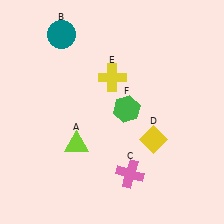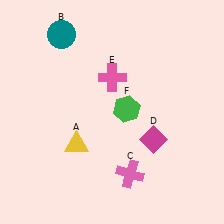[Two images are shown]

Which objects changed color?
A changed from lime to yellow. D changed from yellow to magenta. E changed from yellow to pink.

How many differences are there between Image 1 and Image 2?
There are 3 differences between the two images.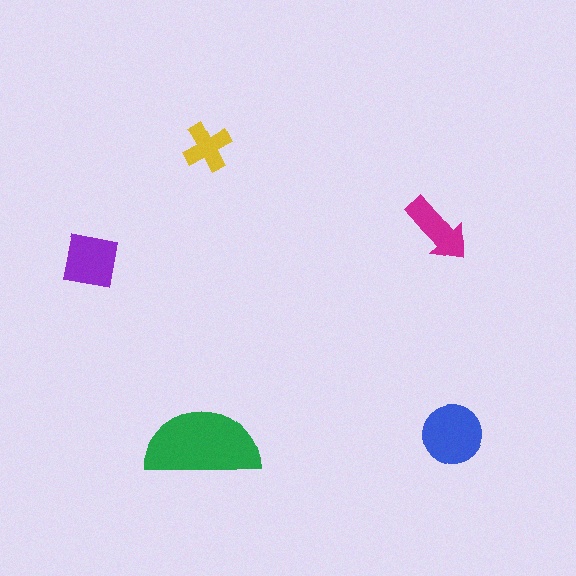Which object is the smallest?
The yellow cross.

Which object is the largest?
The green semicircle.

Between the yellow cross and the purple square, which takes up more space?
The purple square.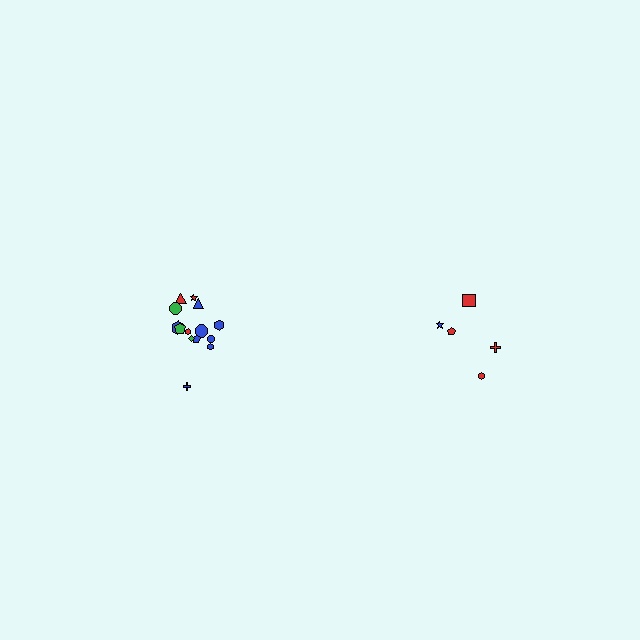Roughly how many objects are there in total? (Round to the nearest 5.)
Roughly 20 objects in total.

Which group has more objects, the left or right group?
The left group.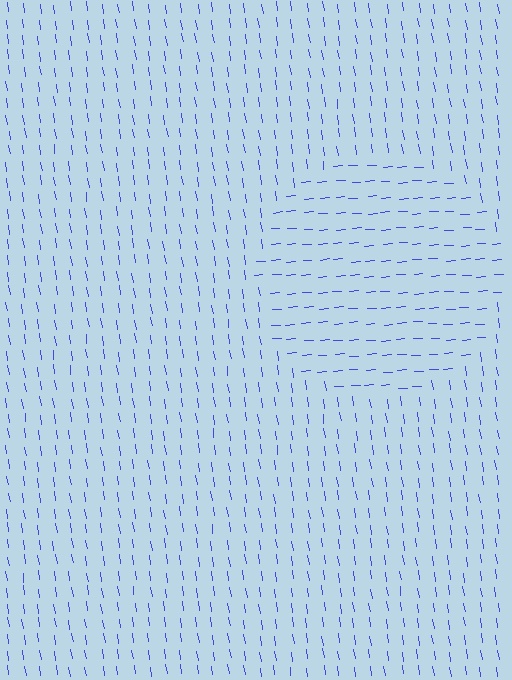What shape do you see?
I see a circle.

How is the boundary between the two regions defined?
The boundary is defined purely by a change in line orientation (approximately 86 degrees difference). All lines are the same color and thickness.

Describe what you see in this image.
The image is filled with small blue line segments. A circle region in the image has lines oriented differently from the surrounding lines, creating a visible texture boundary.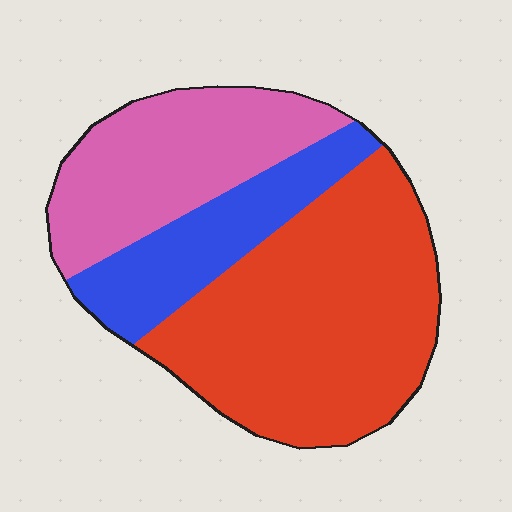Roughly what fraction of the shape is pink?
Pink takes up between a sixth and a third of the shape.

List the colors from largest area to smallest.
From largest to smallest: red, pink, blue.